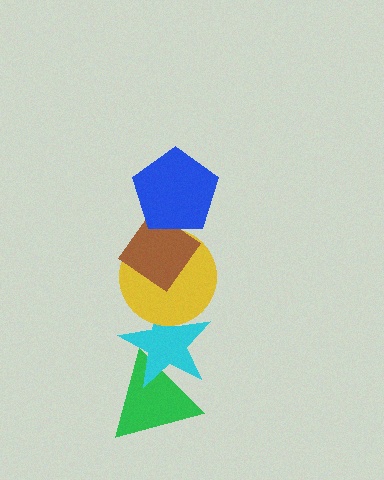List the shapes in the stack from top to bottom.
From top to bottom: the blue pentagon, the brown diamond, the yellow circle, the cyan star, the green triangle.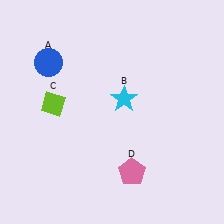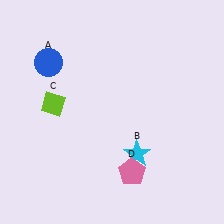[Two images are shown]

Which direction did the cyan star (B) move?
The cyan star (B) moved down.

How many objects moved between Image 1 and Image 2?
1 object moved between the two images.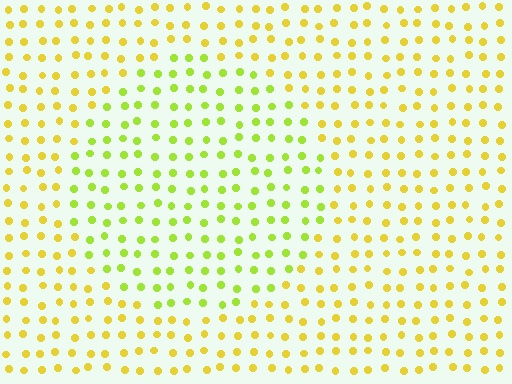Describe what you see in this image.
The image is filled with small yellow elements in a uniform arrangement. A circle-shaped region is visible where the elements are tinted to a slightly different hue, forming a subtle color boundary.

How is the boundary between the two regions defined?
The boundary is defined purely by a slight shift in hue (about 31 degrees). Spacing, size, and orientation are identical on both sides.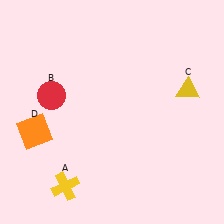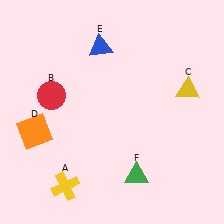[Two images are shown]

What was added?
A blue triangle (E), a green triangle (F) were added in Image 2.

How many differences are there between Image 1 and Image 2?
There are 2 differences between the two images.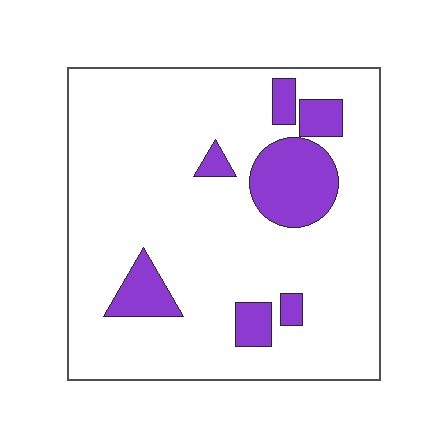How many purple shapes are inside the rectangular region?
7.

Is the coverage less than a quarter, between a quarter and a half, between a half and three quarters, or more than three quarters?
Less than a quarter.